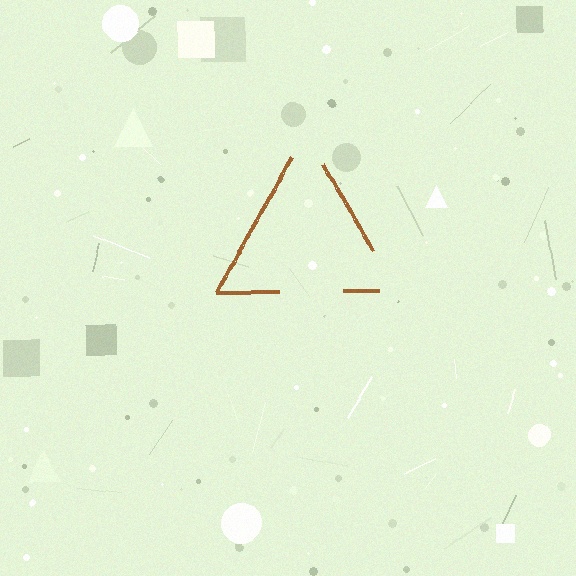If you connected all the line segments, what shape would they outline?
They would outline a triangle.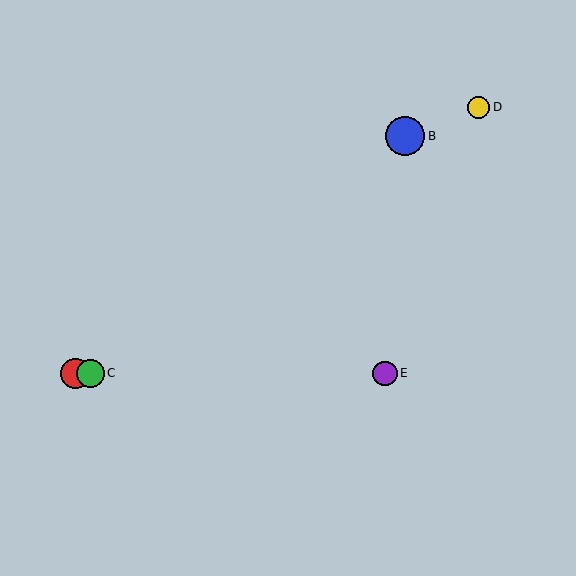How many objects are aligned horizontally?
3 objects (A, C, E) are aligned horizontally.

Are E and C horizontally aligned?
Yes, both are at y≈373.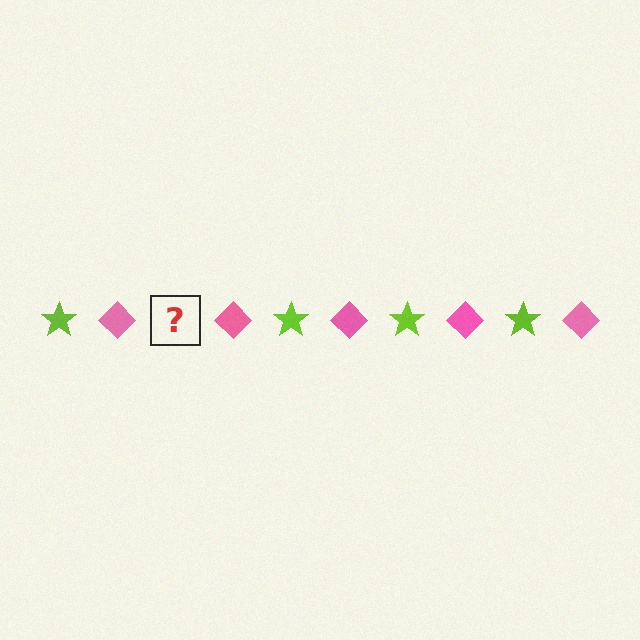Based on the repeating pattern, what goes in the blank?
The blank should be a lime star.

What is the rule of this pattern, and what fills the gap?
The rule is that the pattern alternates between lime star and pink diamond. The gap should be filled with a lime star.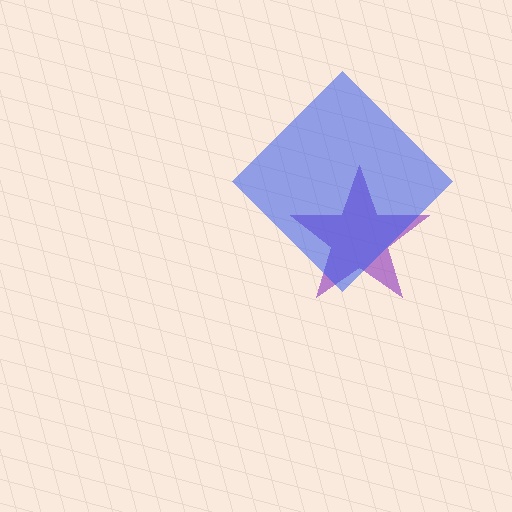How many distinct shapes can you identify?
There are 2 distinct shapes: a purple star, a blue diamond.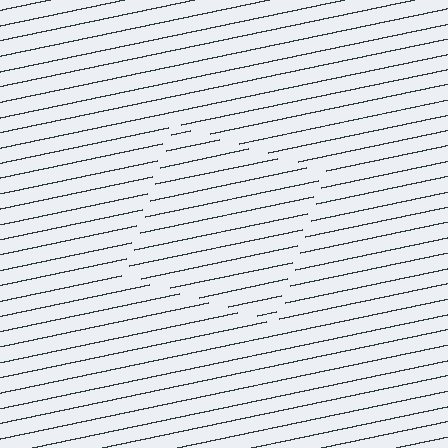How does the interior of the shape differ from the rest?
The interior of the shape contains the same grating, shifted by half a period — the contour is defined by the phase discontinuity where line-ends from the inner and outer gratings abut.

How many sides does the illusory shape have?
4 sides — the line-ends trace a square.